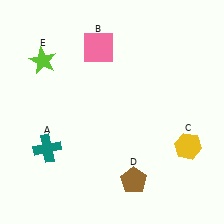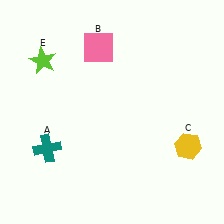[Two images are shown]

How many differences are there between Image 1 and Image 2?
There is 1 difference between the two images.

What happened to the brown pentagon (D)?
The brown pentagon (D) was removed in Image 2. It was in the bottom-right area of Image 1.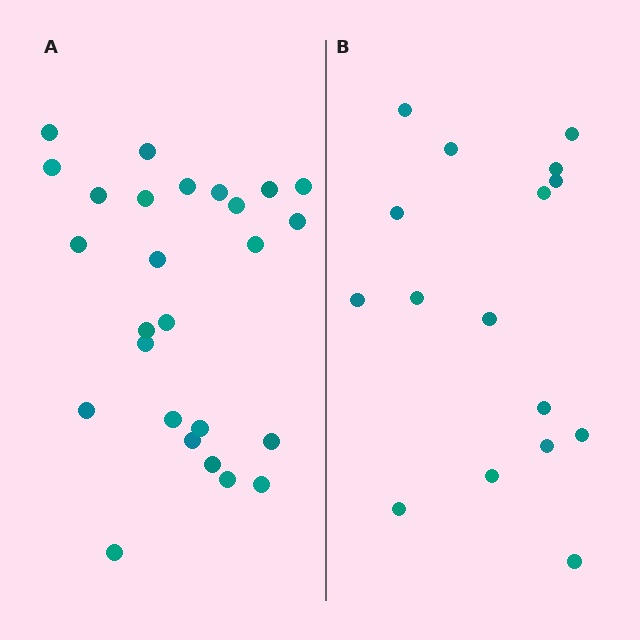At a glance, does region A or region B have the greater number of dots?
Region A (the left region) has more dots.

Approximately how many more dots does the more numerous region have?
Region A has roughly 10 or so more dots than region B.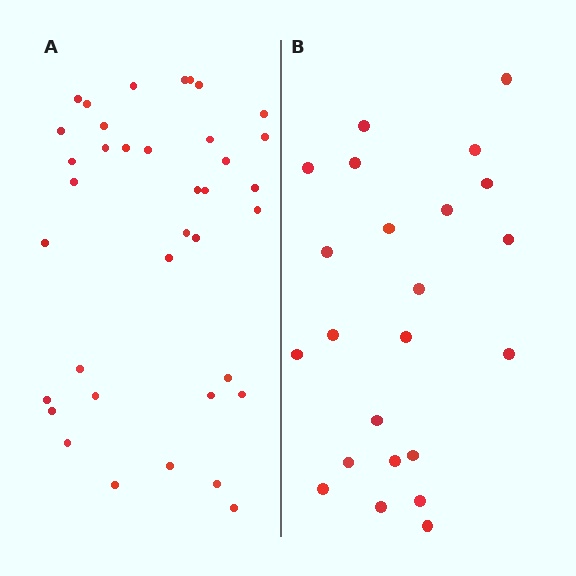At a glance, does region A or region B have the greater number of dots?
Region A (the left region) has more dots.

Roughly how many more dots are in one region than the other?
Region A has approximately 15 more dots than region B.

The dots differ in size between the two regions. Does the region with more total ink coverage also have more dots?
No. Region B has more total ink coverage because its dots are larger, but region A actually contains more individual dots. Total area can be misleading — the number of items is what matters here.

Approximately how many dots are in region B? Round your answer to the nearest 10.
About 20 dots. (The exact count is 23, which rounds to 20.)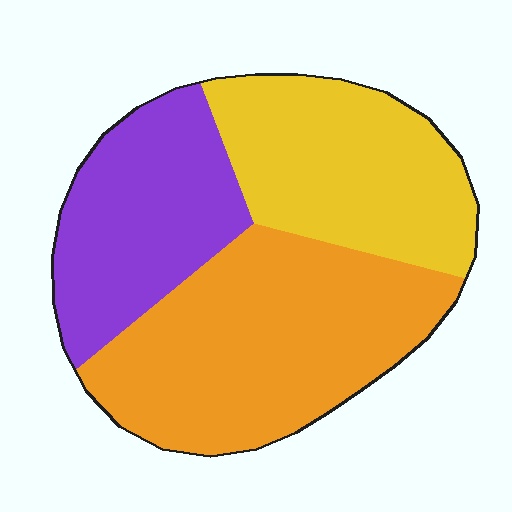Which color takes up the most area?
Orange, at roughly 45%.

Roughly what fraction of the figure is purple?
Purple covers about 25% of the figure.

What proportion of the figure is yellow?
Yellow covers 30% of the figure.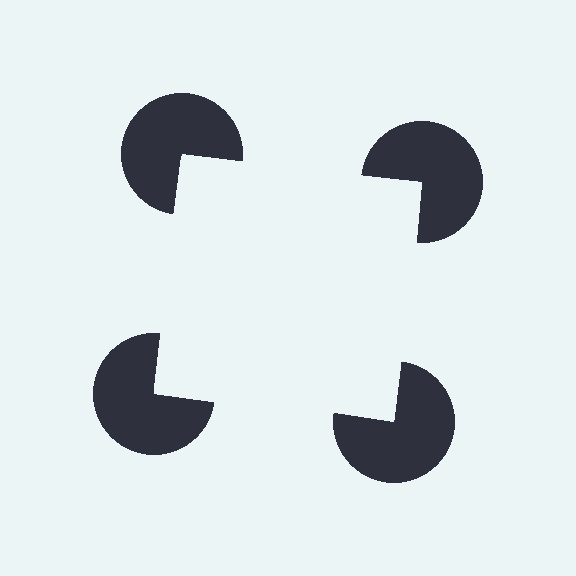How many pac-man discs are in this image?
There are 4 — one at each vertex of the illusory square.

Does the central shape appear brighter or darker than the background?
It typically appears slightly brighter than the background, even though no actual brightness change is drawn.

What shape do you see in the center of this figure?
An illusory square — its edges are inferred from the aligned wedge cuts in the pac-man discs, not physically drawn.